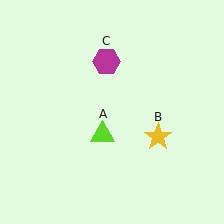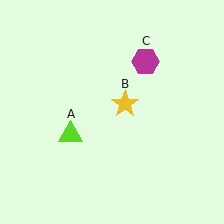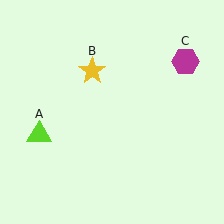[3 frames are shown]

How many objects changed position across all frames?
3 objects changed position: lime triangle (object A), yellow star (object B), magenta hexagon (object C).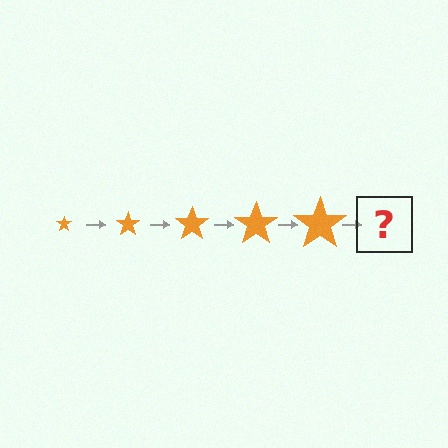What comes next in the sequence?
The next element should be an orange star, larger than the previous one.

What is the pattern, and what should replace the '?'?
The pattern is that the star gets progressively larger each step. The '?' should be an orange star, larger than the previous one.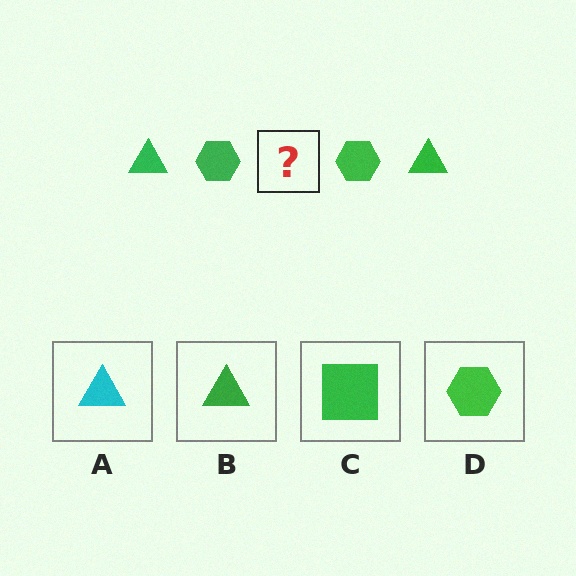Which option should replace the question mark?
Option B.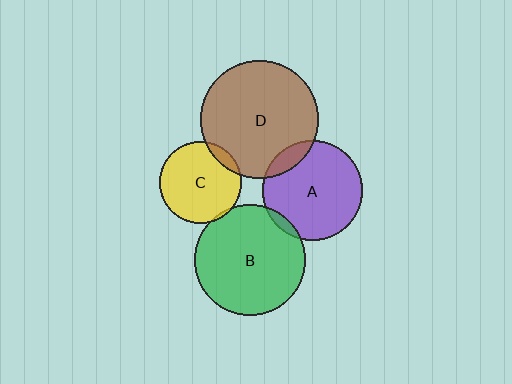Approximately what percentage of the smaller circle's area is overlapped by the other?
Approximately 10%.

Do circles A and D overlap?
Yes.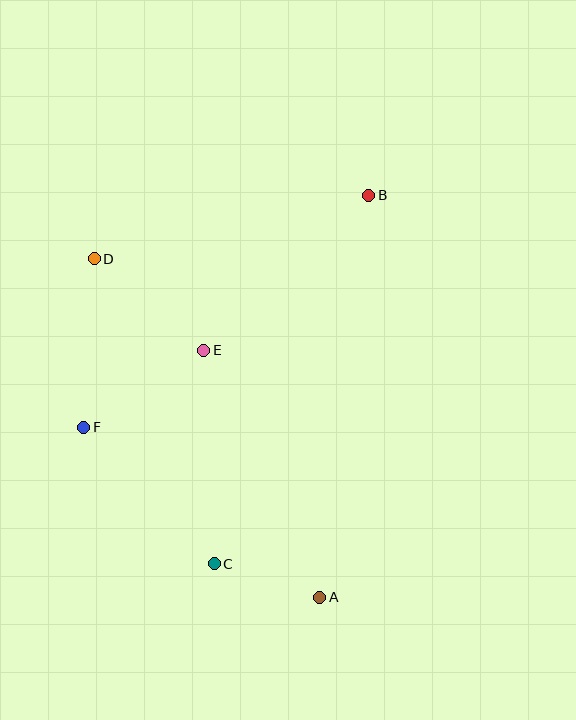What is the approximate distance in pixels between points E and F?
The distance between E and F is approximately 143 pixels.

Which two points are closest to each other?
Points A and C are closest to each other.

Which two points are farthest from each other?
Points A and D are farthest from each other.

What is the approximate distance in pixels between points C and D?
The distance between C and D is approximately 328 pixels.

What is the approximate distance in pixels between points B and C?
The distance between B and C is approximately 400 pixels.